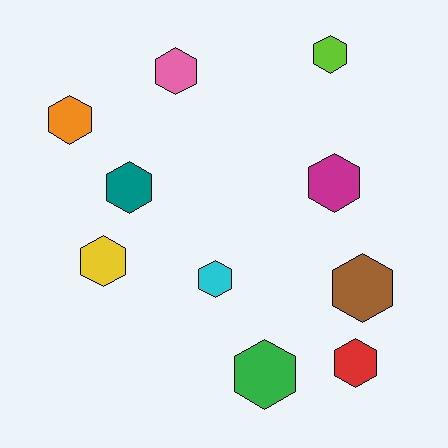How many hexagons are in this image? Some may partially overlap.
There are 10 hexagons.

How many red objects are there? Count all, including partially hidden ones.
There is 1 red object.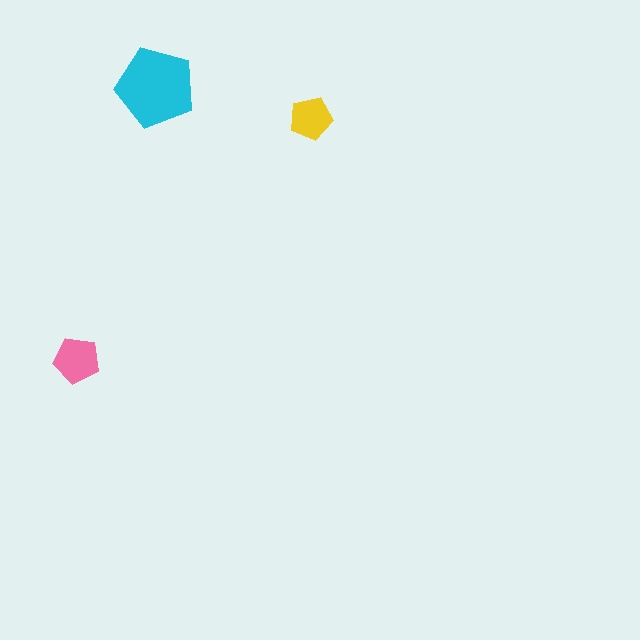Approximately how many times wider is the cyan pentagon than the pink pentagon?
About 1.5 times wider.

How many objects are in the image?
There are 3 objects in the image.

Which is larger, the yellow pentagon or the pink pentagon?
The pink one.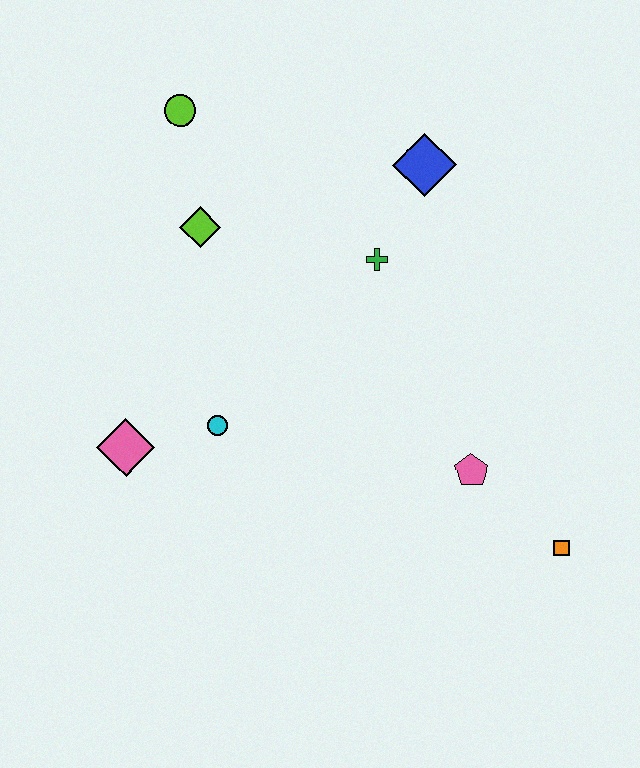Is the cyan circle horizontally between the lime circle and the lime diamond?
No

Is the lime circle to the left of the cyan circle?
Yes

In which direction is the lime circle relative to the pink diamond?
The lime circle is above the pink diamond.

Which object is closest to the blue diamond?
The green cross is closest to the blue diamond.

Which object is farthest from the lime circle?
The orange square is farthest from the lime circle.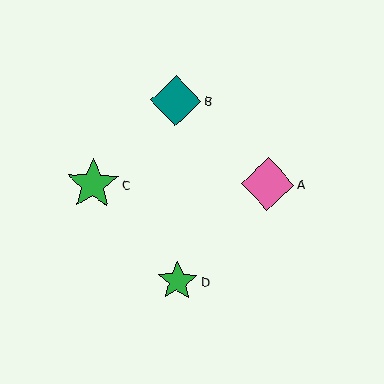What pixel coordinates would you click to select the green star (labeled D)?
Click at (177, 281) to select the green star D.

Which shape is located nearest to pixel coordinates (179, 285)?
The green star (labeled D) at (177, 281) is nearest to that location.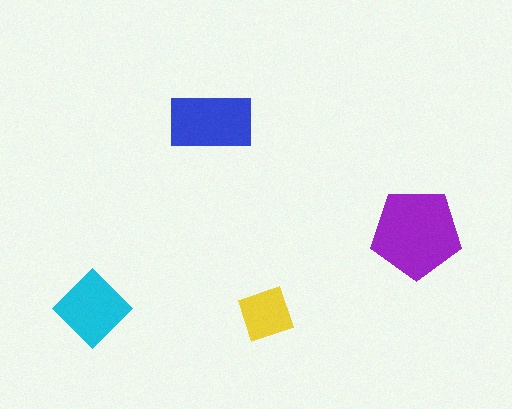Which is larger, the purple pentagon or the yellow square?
The purple pentagon.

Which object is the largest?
The purple pentagon.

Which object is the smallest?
The yellow square.